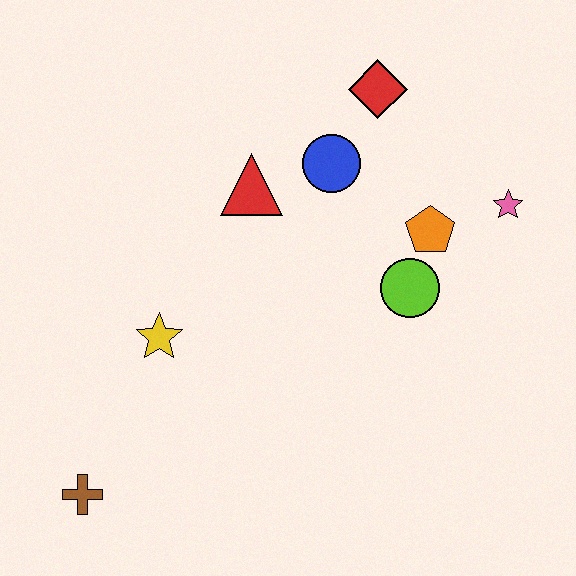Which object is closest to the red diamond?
The blue circle is closest to the red diamond.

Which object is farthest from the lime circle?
The brown cross is farthest from the lime circle.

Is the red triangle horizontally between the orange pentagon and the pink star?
No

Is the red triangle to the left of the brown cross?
No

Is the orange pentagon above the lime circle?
Yes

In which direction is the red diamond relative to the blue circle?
The red diamond is above the blue circle.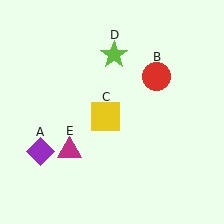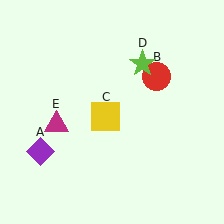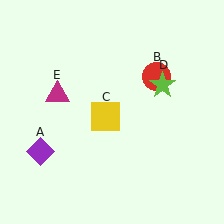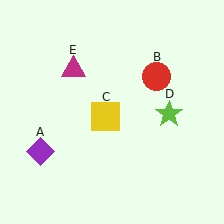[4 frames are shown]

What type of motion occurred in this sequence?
The lime star (object D), magenta triangle (object E) rotated clockwise around the center of the scene.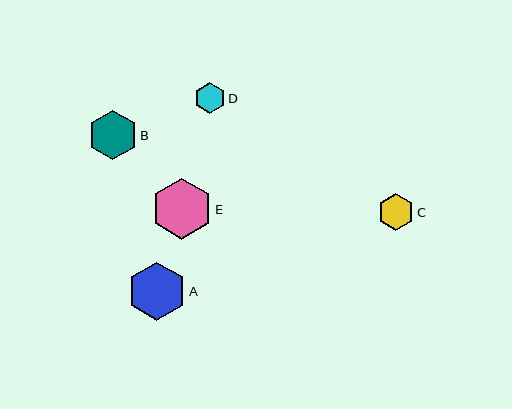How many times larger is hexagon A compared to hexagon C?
Hexagon A is approximately 1.6 times the size of hexagon C.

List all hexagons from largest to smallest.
From largest to smallest: E, A, B, C, D.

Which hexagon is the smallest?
Hexagon D is the smallest with a size of approximately 31 pixels.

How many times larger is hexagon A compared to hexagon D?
Hexagon A is approximately 1.9 times the size of hexagon D.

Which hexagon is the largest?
Hexagon E is the largest with a size of approximately 61 pixels.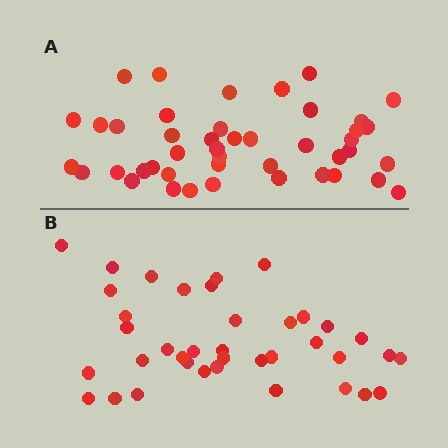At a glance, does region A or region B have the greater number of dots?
Region A (the top region) has more dots.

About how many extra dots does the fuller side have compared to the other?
Region A has about 6 more dots than region B.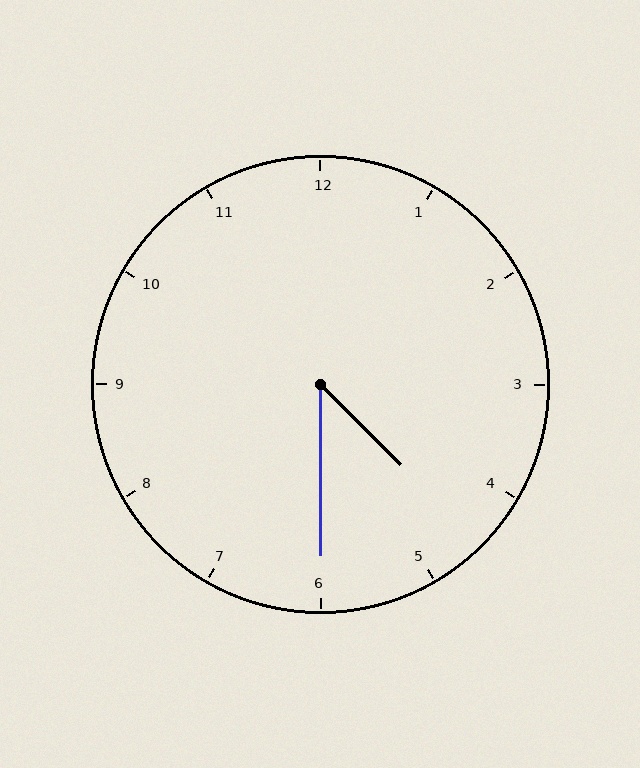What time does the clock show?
4:30.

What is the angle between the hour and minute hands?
Approximately 45 degrees.